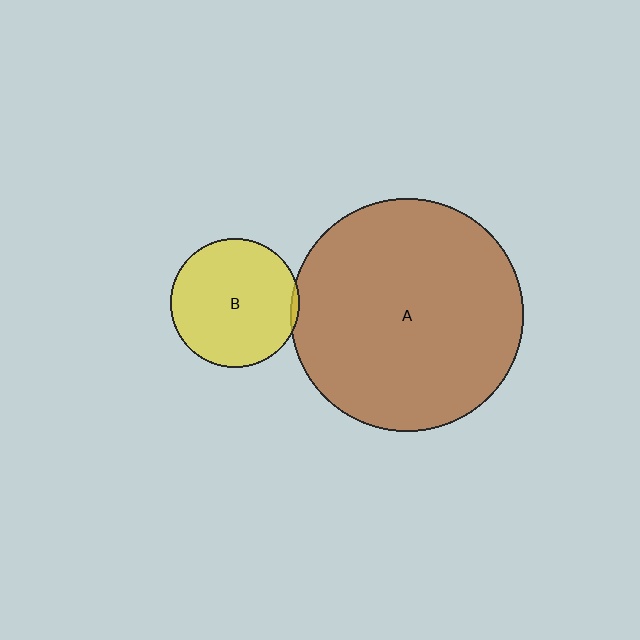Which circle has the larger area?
Circle A (brown).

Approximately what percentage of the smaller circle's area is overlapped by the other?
Approximately 5%.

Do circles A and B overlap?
Yes.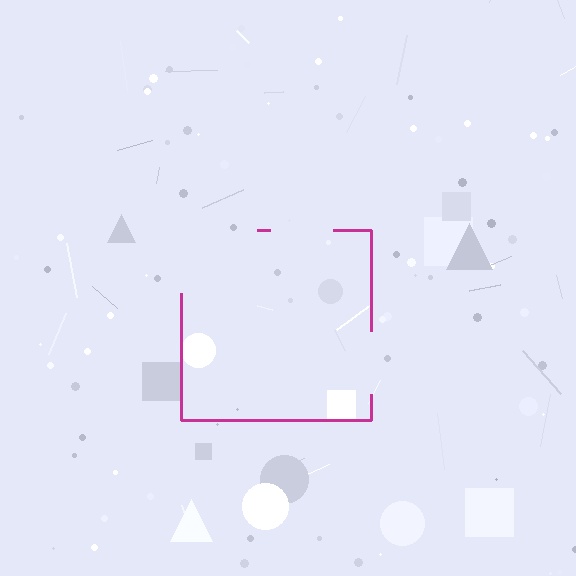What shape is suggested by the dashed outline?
The dashed outline suggests a square.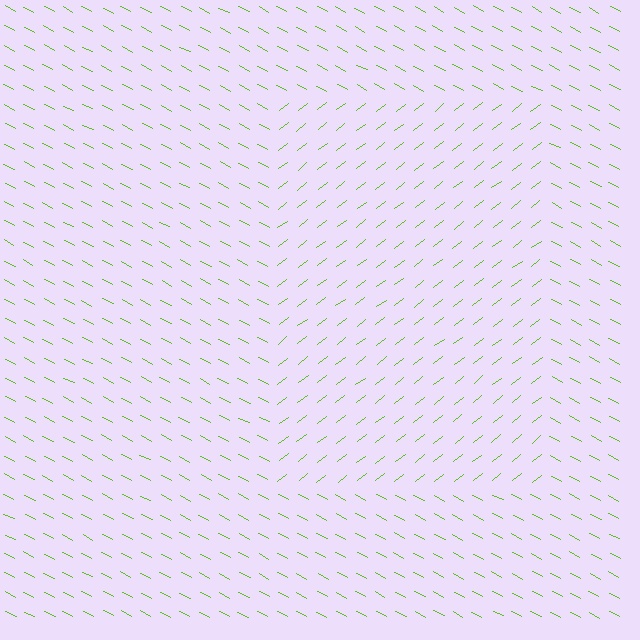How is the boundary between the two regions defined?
The boundary is defined purely by a change in line orientation (approximately 65 degrees difference). All lines are the same color and thickness.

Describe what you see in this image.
The image is filled with small lime line segments. A rectangle region in the image has lines oriented differently from the surrounding lines, creating a visible texture boundary.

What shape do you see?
I see a rectangle.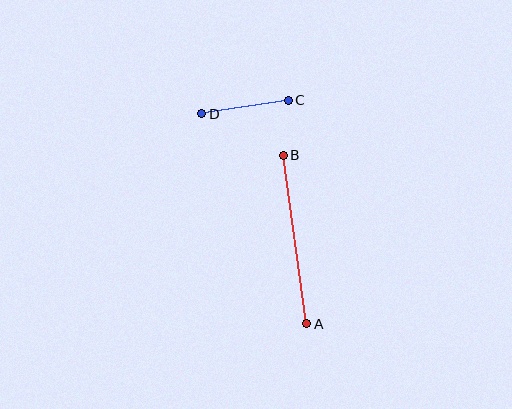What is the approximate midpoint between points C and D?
The midpoint is at approximately (245, 107) pixels.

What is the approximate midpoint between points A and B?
The midpoint is at approximately (295, 240) pixels.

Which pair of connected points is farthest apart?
Points A and B are farthest apart.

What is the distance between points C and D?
The distance is approximately 88 pixels.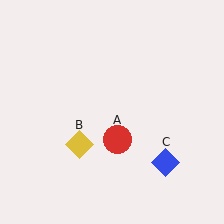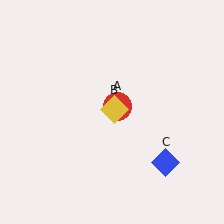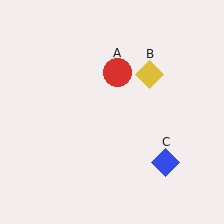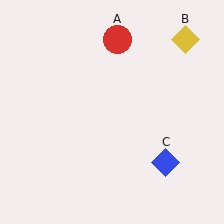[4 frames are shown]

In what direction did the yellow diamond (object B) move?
The yellow diamond (object B) moved up and to the right.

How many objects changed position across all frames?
2 objects changed position: red circle (object A), yellow diamond (object B).